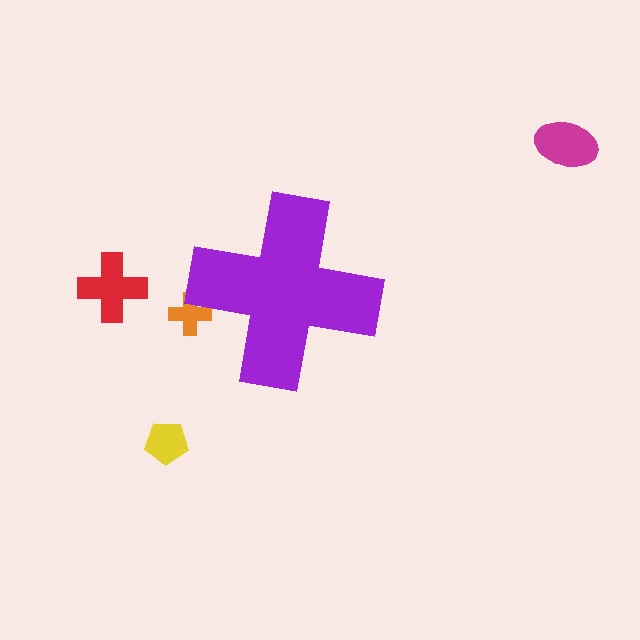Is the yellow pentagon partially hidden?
No, the yellow pentagon is fully visible.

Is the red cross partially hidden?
No, the red cross is fully visible.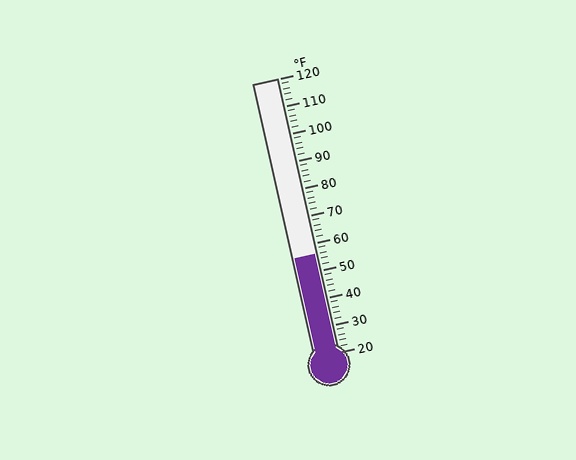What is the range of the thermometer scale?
The thermometer scale ranges from 20°F to 120°F.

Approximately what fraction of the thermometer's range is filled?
The thermometer is filled to approximately 35% of its range.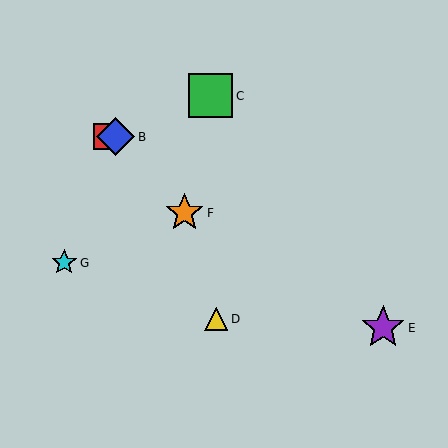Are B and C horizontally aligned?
No, B is at y≈137 and C is at y≈96.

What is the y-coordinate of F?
Object F is at y≈213.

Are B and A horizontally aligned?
Yes, both are at y≈137.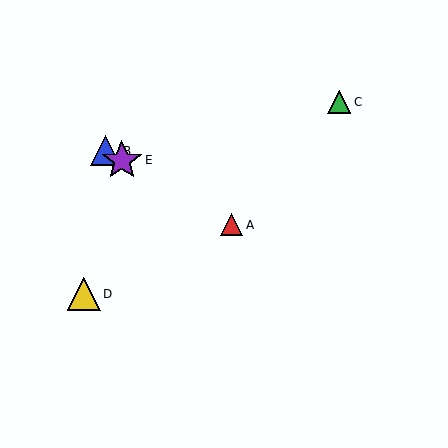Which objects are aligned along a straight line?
Objects A, B, E are aligned along a straight line.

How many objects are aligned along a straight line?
3 objects (A, B, E) are aligned along a straight line.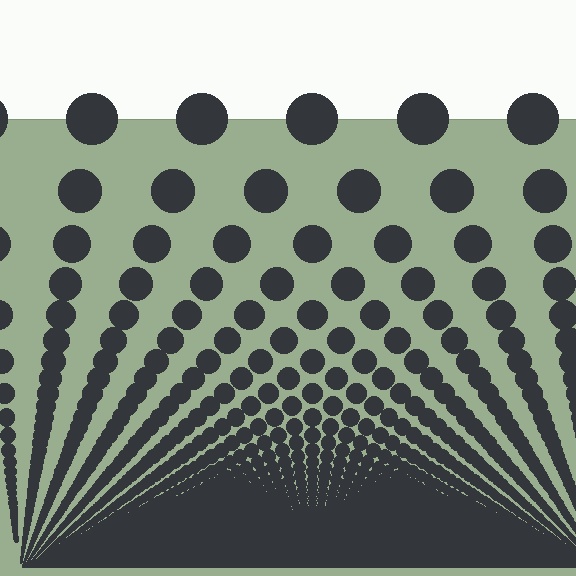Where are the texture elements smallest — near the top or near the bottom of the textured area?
Near the bottom.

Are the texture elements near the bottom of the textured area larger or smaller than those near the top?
Smaller. The gradient is inverted — elements near the bottom are smaller and denser.